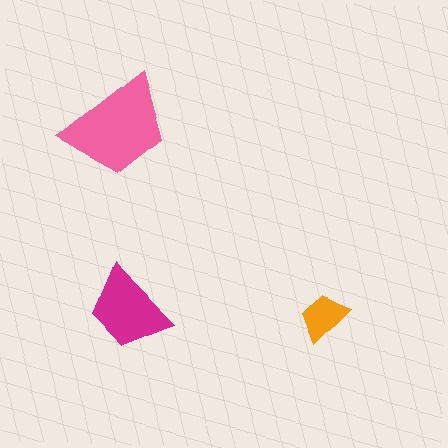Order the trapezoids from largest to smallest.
the pink one, the magenta one, the orange one.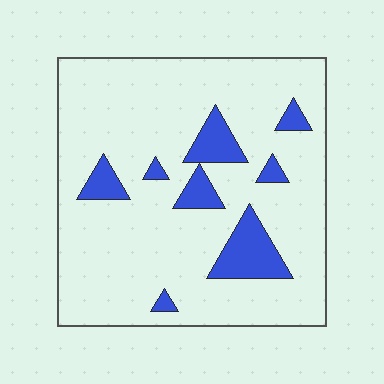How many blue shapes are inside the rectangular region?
8.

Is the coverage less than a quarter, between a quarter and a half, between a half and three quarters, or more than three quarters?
Less than a quarter.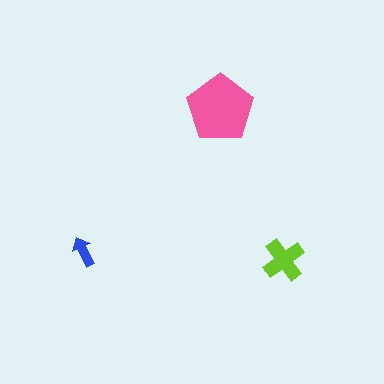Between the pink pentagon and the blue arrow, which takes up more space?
The pink pentagon.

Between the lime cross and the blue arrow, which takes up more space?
The lime cross.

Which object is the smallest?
The blue arrow.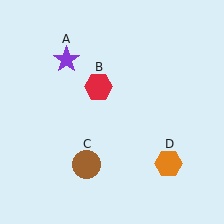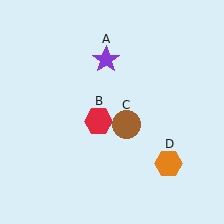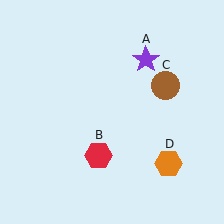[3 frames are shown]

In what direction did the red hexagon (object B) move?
The red hexagon (object B) moved down.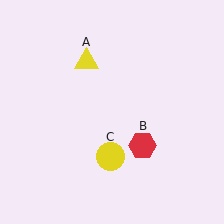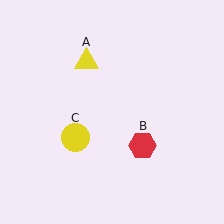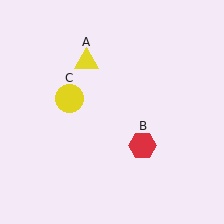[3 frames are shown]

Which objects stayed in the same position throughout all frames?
Yellow triangle (object A) and red hexagon (object B) remained stationary.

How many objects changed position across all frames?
1 object changed position: yellow circle (object C).